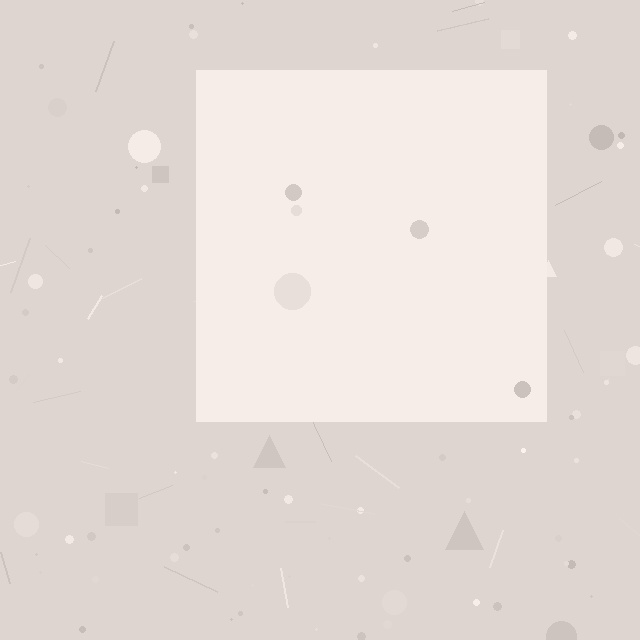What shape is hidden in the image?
A square is hidden in the image.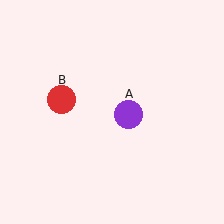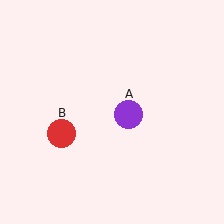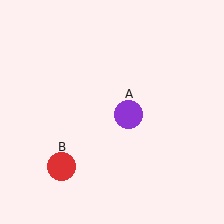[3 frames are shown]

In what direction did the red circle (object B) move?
The red circle (object B) moved down.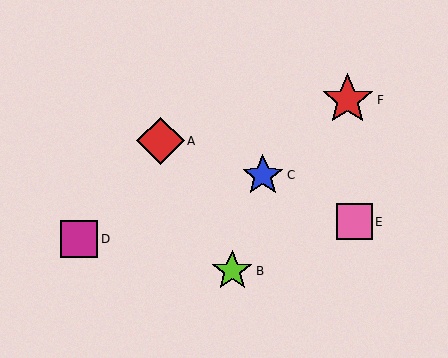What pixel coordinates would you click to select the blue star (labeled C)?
Click at (263, 175) to select the blue star C.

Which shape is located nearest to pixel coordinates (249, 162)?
The blue star (labeled C) at (263, 175) is nearest to that location.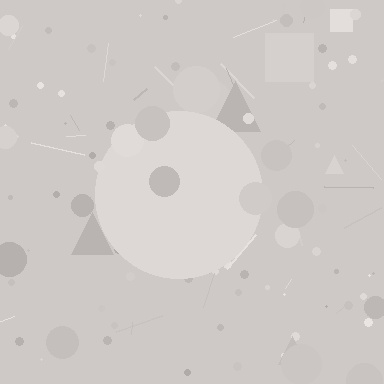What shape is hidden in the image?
A circle is hidden in the image.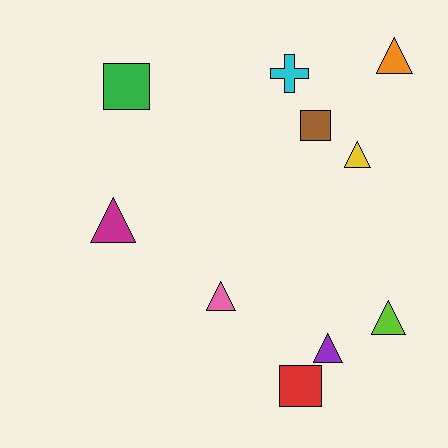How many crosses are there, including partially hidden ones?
There is 1 cross.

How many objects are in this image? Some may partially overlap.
There are 10 objects.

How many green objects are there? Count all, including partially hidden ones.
There is 1 green object.